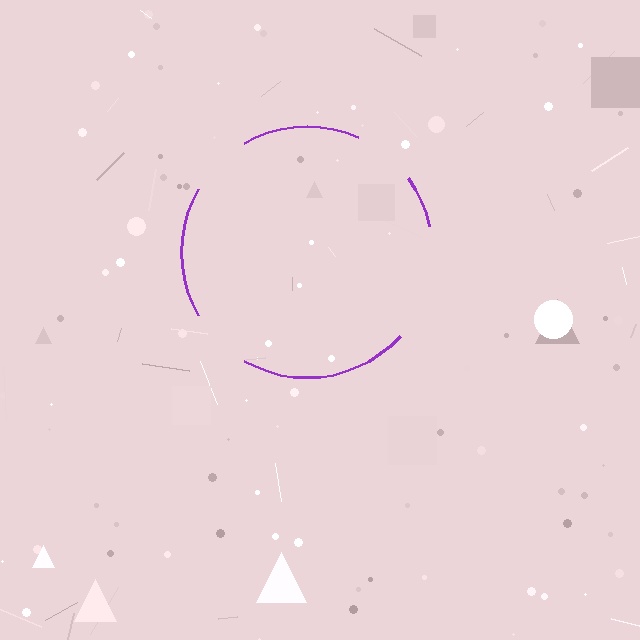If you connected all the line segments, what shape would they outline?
They would outline a circle.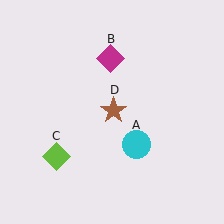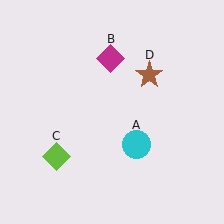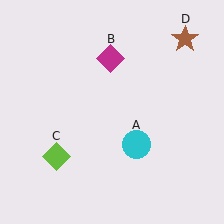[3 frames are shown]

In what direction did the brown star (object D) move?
The brown star (object D) moved up and to the right.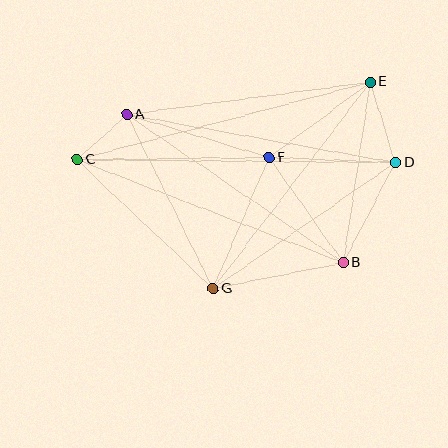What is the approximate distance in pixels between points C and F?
The distance between C and F is approximately 192 pixels.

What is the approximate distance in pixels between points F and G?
The distance between F and G is approximately 143 pixels.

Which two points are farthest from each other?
Points C and D are farthest from each other.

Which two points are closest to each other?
Points A and C are closest to each other.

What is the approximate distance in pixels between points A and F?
The distance between A and F is approximately 149 pixels.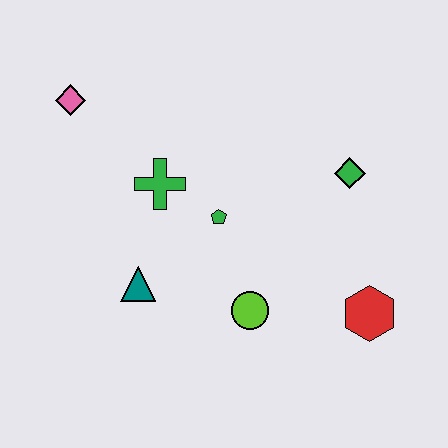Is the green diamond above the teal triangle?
Yes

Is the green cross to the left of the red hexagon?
Yes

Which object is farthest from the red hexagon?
The pink diamond is farthest from the red hexagon.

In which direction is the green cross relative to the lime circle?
The green cross is above the lime circle.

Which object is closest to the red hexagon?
The lime circle is closest to the red hexagon.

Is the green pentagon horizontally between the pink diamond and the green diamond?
Yes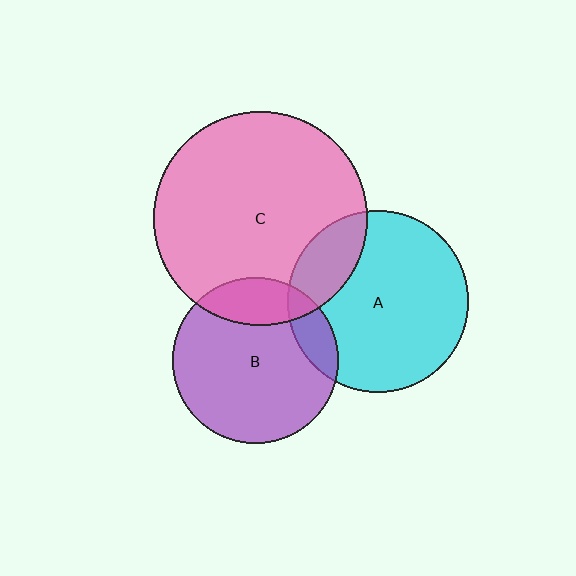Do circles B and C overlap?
Yes.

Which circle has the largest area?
Circle C (pink).